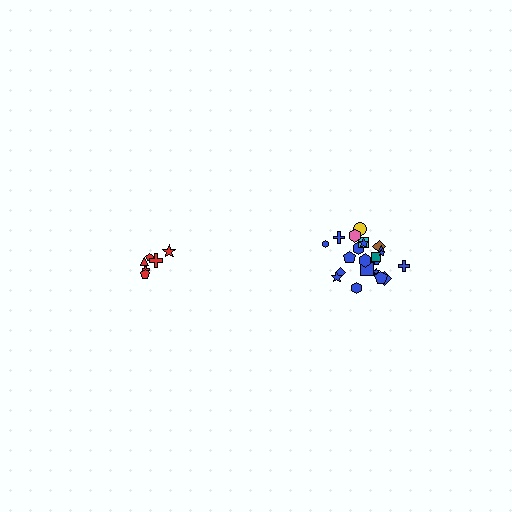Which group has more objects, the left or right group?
The right group.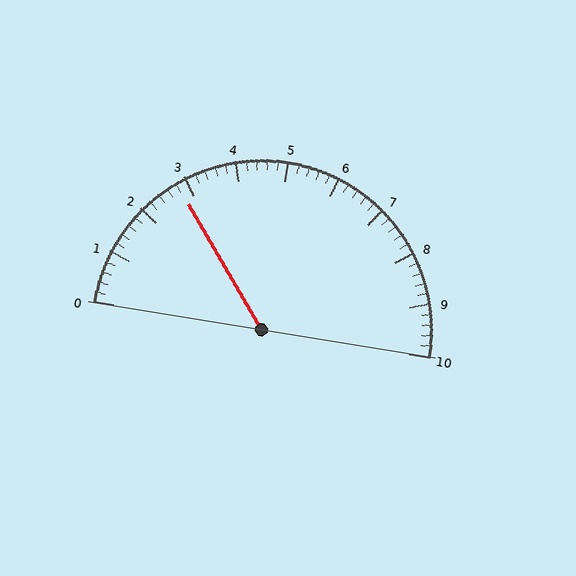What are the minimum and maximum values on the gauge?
The gauge ranges from 0 to 10.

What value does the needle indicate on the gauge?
The needle indicates approximately 2.8.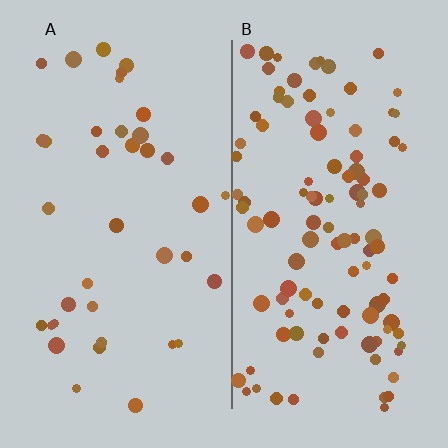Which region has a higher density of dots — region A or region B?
B (the right).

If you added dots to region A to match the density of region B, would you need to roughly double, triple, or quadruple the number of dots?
Approximately triple.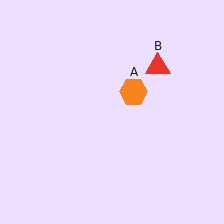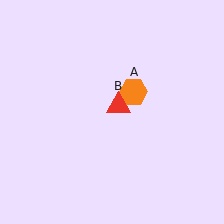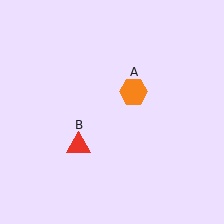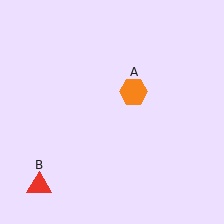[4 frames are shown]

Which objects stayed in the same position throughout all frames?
Orange hexagon (object A) remained stationary.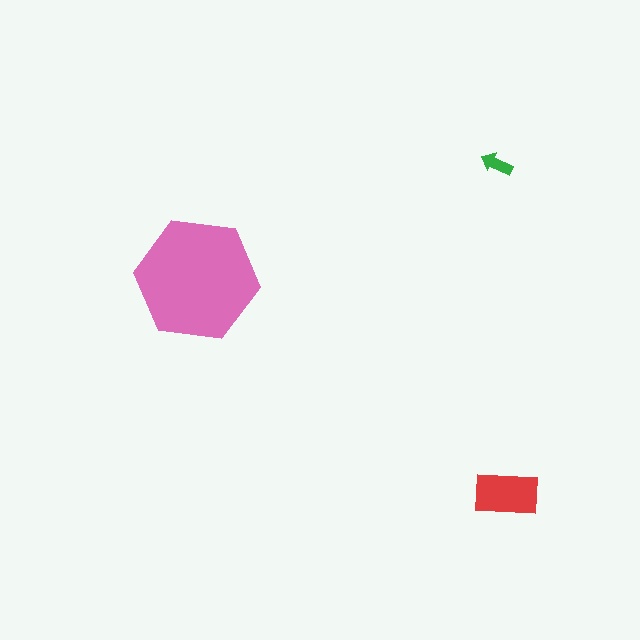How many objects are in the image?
There are 3 objects in the image.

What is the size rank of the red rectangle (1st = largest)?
2nd.